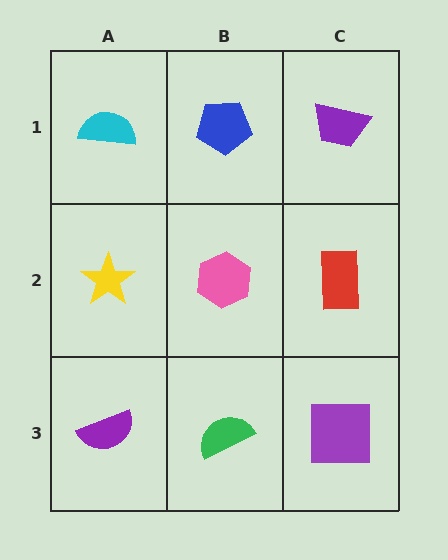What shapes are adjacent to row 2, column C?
A purple trapezoid (row 1, column C), a purple square (row 3, column C), a pink hexagon (row 2, column B).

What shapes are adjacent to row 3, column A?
A yellow star (row 2, column A), a green semicircle (row 3, column B).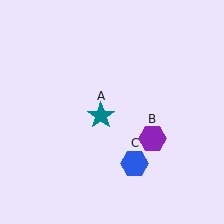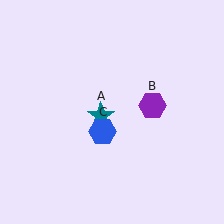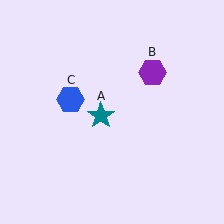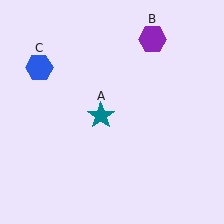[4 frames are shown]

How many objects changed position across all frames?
2 objects changed position: purple hexagon (object B), blue hexagon (object C).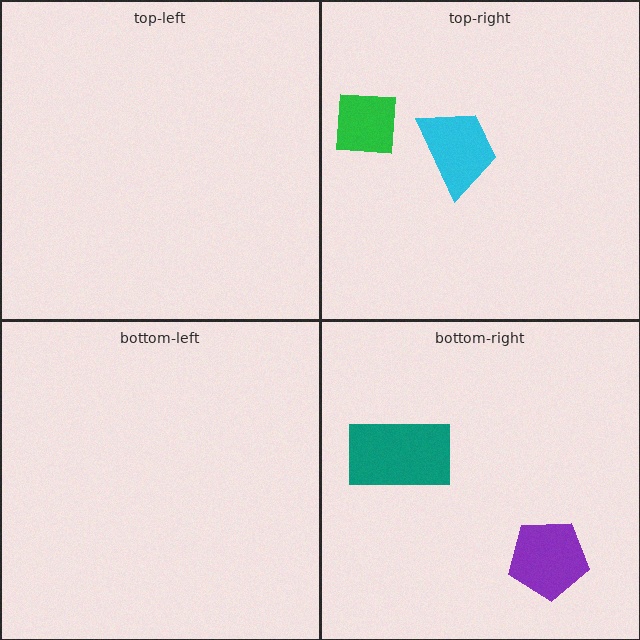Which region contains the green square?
The top-right region.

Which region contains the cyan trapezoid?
The top-right region.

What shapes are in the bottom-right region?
The teal rectangle, the purple pentagon.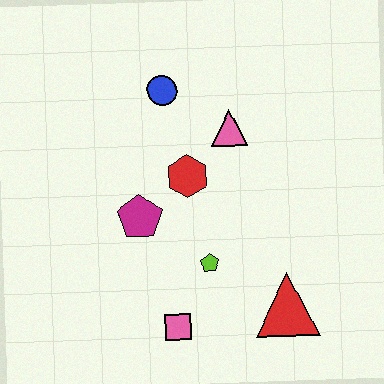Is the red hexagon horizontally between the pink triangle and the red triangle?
No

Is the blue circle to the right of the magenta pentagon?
Yes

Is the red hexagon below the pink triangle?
Yes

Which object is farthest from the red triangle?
The blue circle is farthest from the red triangle.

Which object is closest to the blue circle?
The pink triangle is closest to the blue circle.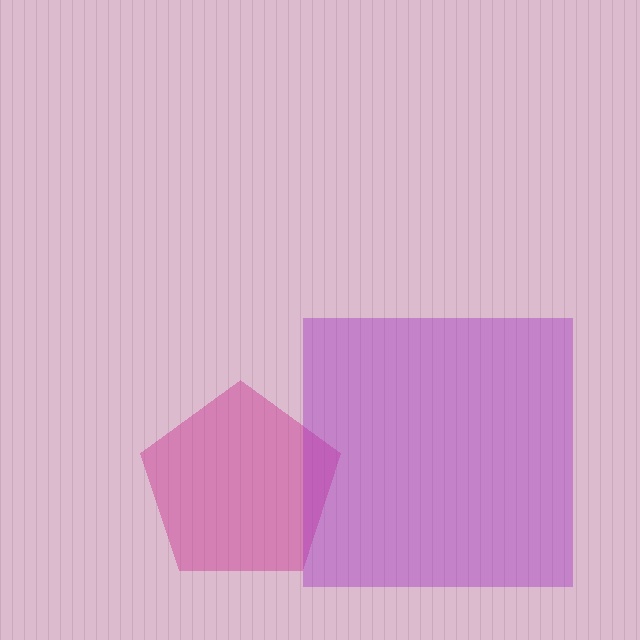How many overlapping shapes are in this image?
There are 2 overlapping shapes in the image.